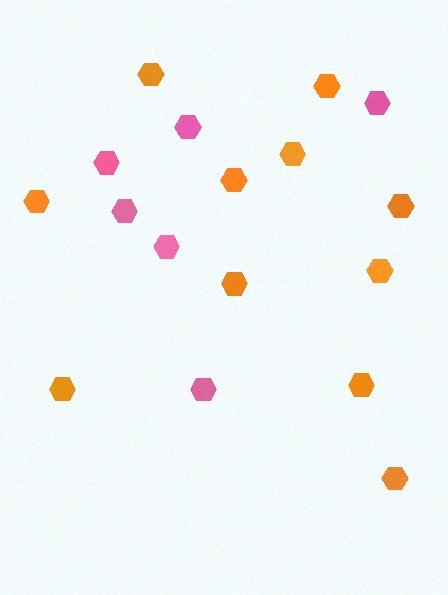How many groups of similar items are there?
There are 2 groups: one group of pink hexagons (6) and one group of orange hexagons (11).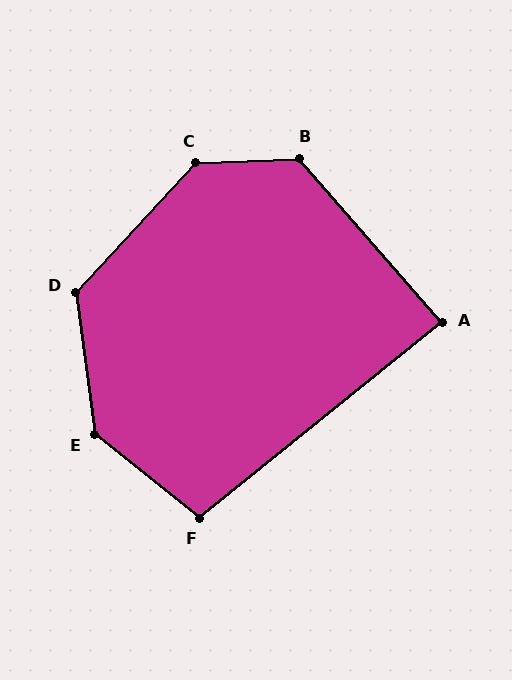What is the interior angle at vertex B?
Approximately 128 degrees (obtuse).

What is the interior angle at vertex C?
Approximately 136 degrees (obtuse).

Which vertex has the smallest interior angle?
A, at approximately 88 degrees.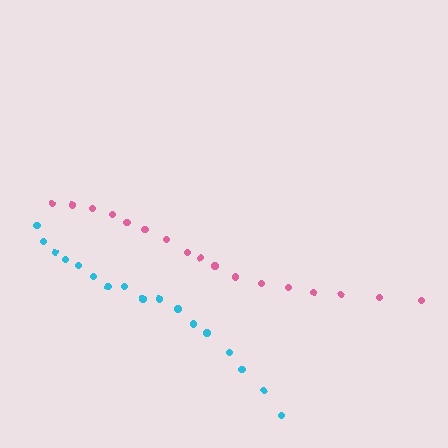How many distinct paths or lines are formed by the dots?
There are 2 distinct paths.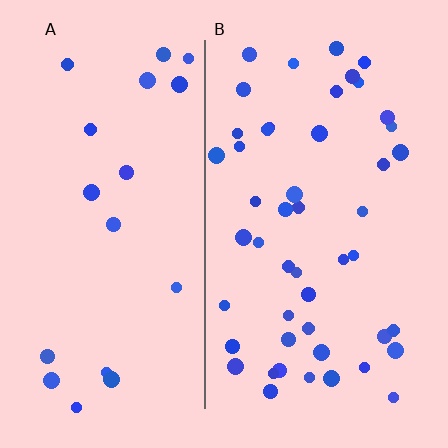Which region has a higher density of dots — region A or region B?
B (the right).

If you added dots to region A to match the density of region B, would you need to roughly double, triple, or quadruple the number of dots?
Approximately triple.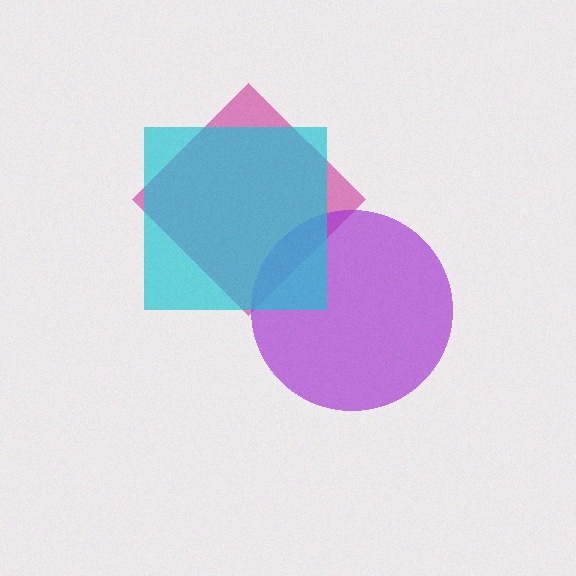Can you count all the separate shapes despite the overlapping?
Yes, there are 3 separate shapes.